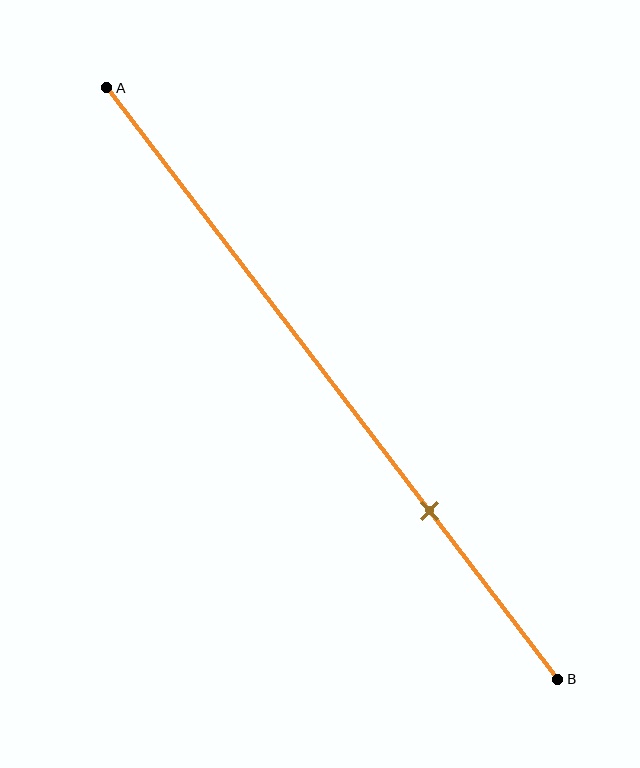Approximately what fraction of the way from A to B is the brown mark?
The brown mark is approximately 70% of the way from A to B.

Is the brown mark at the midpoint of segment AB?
No, the mark is at about 70% from A, not at the 50% midpoint.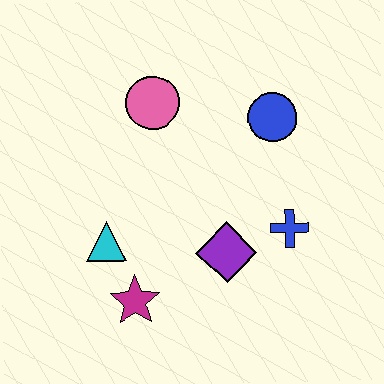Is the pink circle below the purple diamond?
No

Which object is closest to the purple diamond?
The blue cross is closest to the purple diamond.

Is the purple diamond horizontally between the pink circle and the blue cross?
Yes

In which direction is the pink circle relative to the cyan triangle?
The pink circle is above the cyan triangle.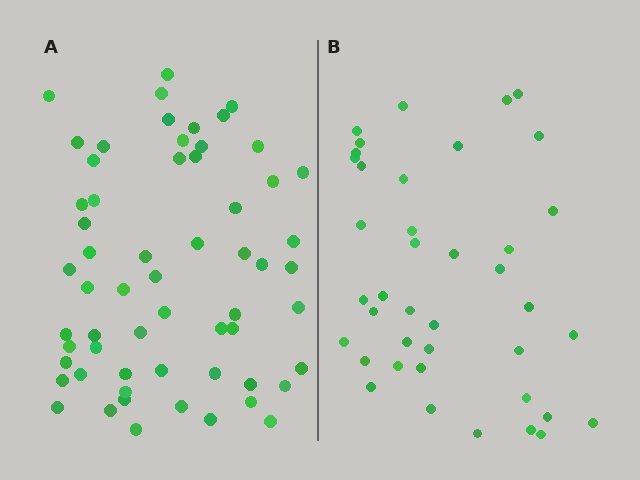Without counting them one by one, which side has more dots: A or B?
Region A (the left region) has more dots.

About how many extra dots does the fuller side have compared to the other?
Region A has approximately 20 more dots than region B.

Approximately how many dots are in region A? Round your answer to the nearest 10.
About 60 dots.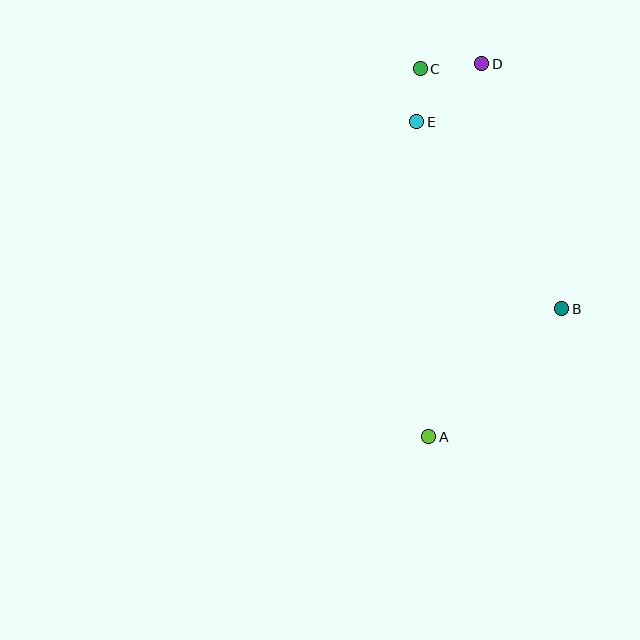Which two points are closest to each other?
Points C and E are closest to each other.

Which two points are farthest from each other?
Points A and D are farthest from each other.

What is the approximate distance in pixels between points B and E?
The distance between B and E is approximately 237 pixels.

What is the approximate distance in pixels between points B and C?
The distance between B and C is approximately 279 pixels.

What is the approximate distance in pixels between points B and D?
The distance between B and D is approximately 258 pixels.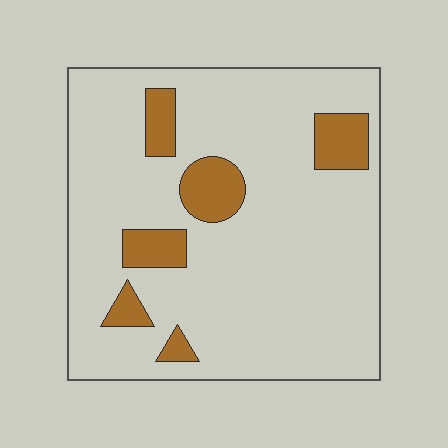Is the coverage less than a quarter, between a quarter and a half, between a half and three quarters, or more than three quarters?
Less than a quarter.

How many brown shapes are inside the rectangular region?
6.